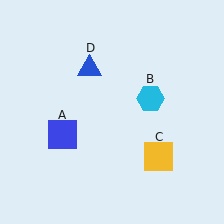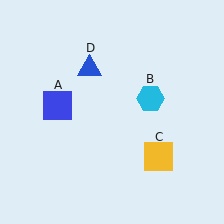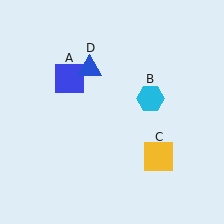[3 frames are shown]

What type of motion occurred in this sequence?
The blue square (object A) rotated clockwise around the center of the scene.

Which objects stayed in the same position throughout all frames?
Cyan hexagon (object B) and yellow square (object C) and blue triangle (object D) remained stationary.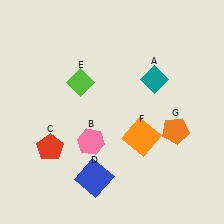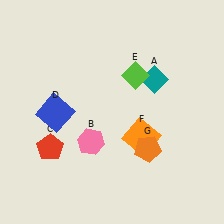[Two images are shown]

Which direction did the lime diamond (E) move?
The lime diamond (E) moved right.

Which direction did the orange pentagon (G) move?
The orange pentagon (G) moved left.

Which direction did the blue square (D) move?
The blue square (D) moved up.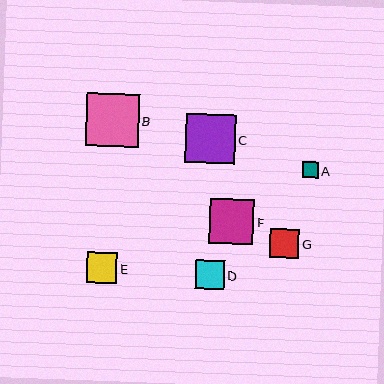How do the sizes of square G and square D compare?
Square G and square D are approximately the same size.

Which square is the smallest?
Square A is the smallest with a size of approximately 16 pixels.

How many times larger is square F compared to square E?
Square F is approximately 1.5 times the size of square E.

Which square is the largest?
Square B is the largest with a size of approximately 53 pixels.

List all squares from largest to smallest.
From largest to smallest: B, C, F, E, G, D, A.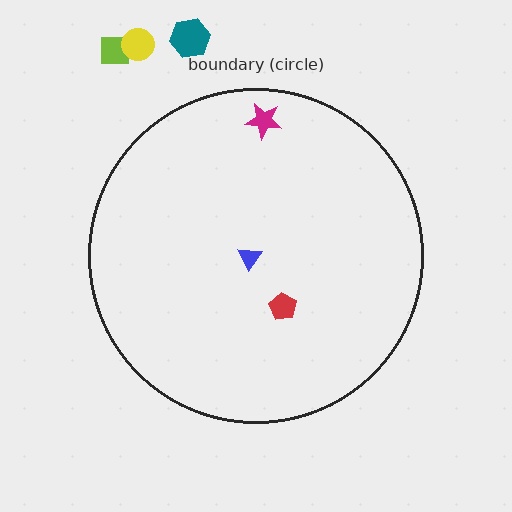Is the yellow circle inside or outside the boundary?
Outside.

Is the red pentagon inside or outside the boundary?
Inside.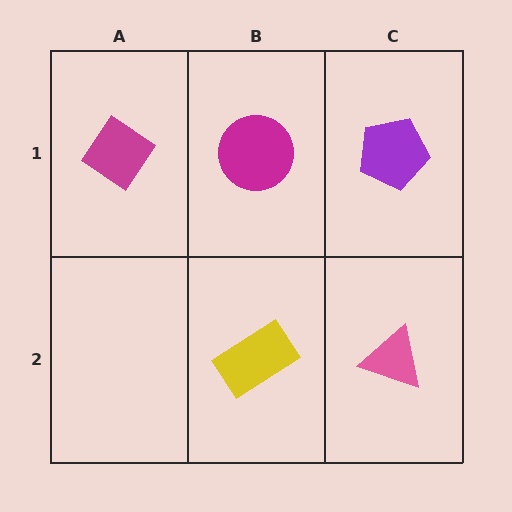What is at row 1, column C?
A purple pentagon.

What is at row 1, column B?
A magenta circle.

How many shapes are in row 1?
3 shapes.